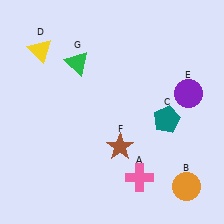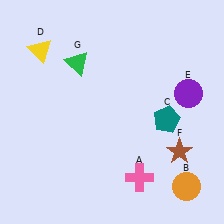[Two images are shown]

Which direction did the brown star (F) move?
The brown star (F) moved right.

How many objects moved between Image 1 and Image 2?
1 object moved between the two images.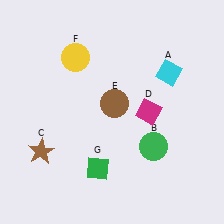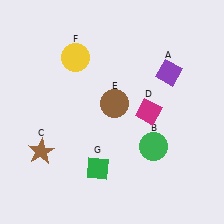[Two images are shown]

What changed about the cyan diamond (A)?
In Image 1, A is cyan. In Image 2, it changed to purple.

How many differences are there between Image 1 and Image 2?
There is 1 difference between the two images.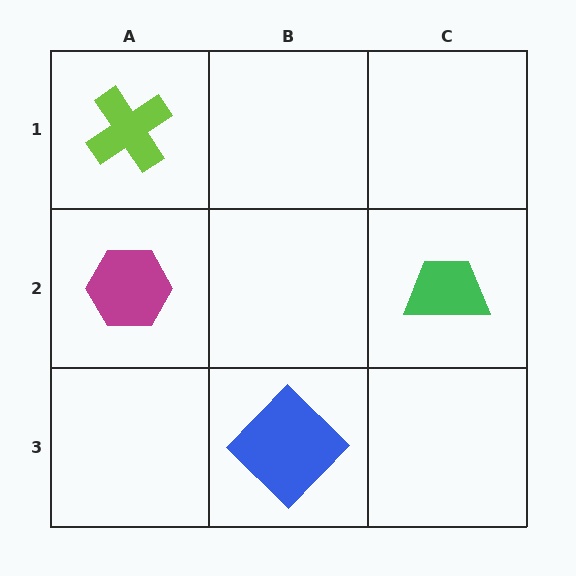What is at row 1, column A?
A lime cross.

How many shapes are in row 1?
1 shape.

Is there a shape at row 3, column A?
No, that cell is empty.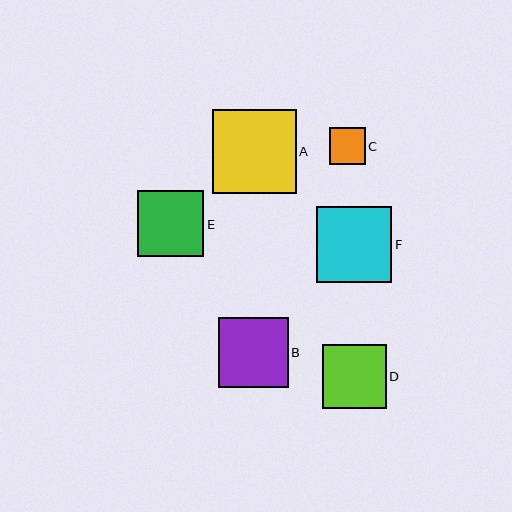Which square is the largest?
Square A is the largest with a size of approximately 84 pixels.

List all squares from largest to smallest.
From largest to smallest: A, F, B, E, D, C.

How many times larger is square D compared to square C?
Square D is approximately 1.7 times the size of square C.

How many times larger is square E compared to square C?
Square E is approximately 1.8 times the size of square C.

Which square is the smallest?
Square C is the smallest with a size of approximately 36 pixels.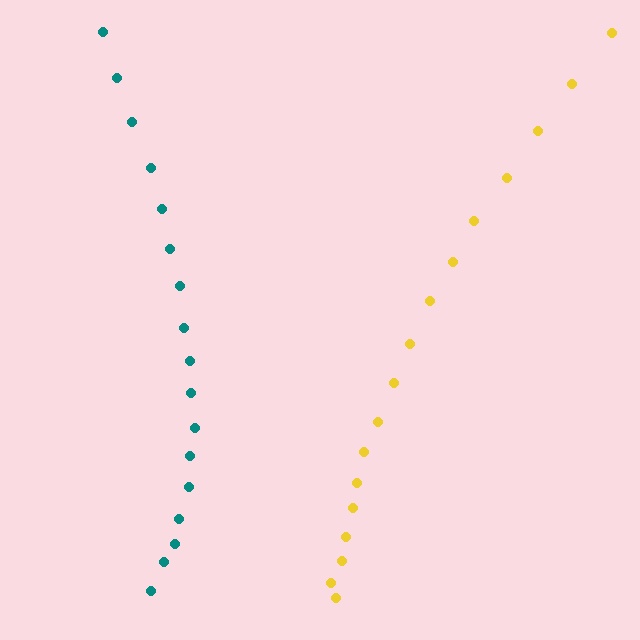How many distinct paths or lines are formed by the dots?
There are 2 distinct paths.